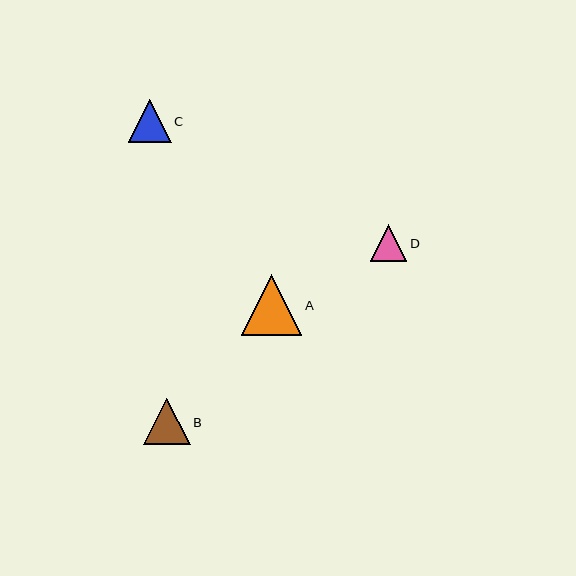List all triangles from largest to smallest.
From largest to smallest: A, B, C, D.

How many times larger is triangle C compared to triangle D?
Triangle C is approximately 1.2 times the size of triangle D.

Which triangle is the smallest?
Triangle D is the smallest with a size of approximately 36 pixels.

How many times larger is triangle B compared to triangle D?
Triangle B is approximately 1.3 times the size of triangle D.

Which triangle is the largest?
Triangle A is the largest with a size of approximately 60 pixels.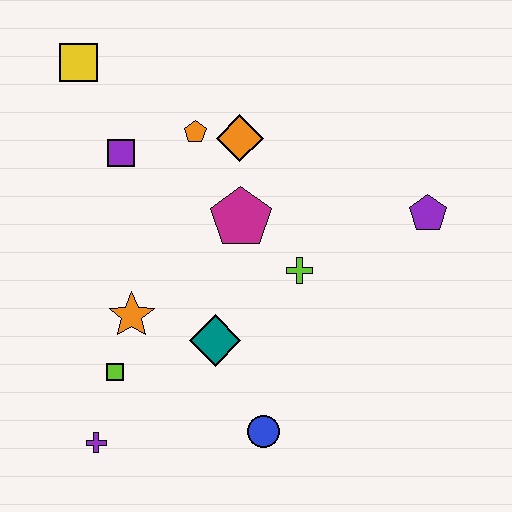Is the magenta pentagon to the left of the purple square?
No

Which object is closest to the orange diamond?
The orange pentagon is closest to the orange diamond.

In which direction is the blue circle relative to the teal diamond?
The blue circle is below the teal diamond.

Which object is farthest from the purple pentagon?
The purple cross is farthest from the purple pentagon.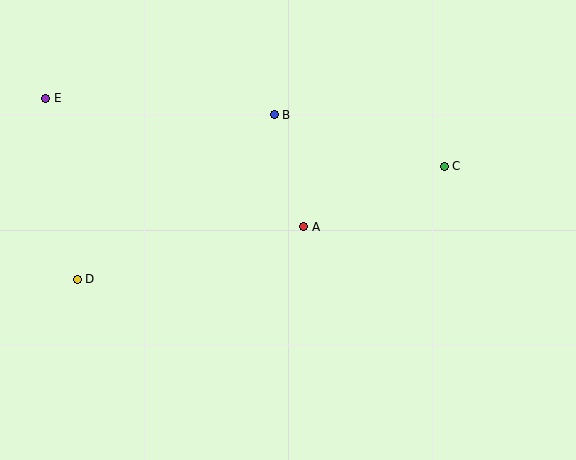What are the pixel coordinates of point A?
Point A is at (304, 227).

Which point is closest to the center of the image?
Point A at (304, 227) is closest to the center.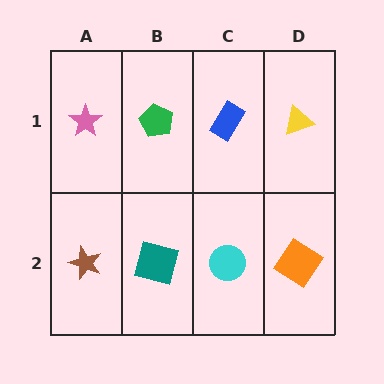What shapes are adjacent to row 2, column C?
A blue rectangle (row 1, column C), a teal square (row 2, column B), an orange diamond (row 2, column D).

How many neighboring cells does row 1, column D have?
2.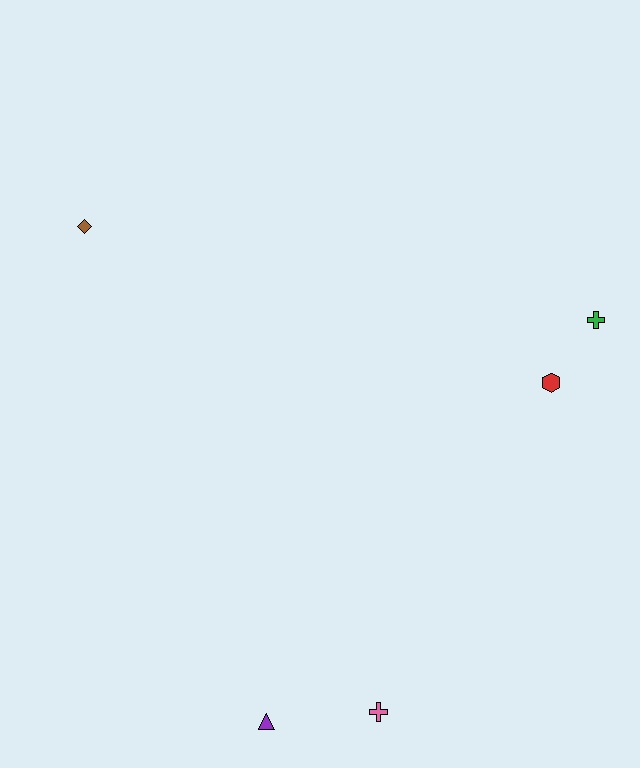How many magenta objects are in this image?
There are no magenta objects.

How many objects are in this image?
There are 5 objects.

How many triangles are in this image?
There is 1 triangle.